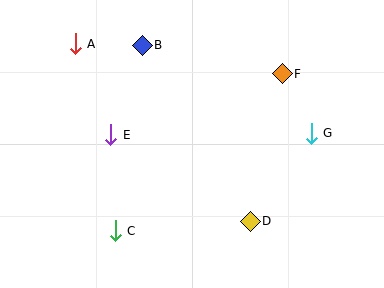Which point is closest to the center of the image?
Point E at (111, 135) is closest to the center.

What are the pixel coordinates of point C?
Point C is at (115, 231).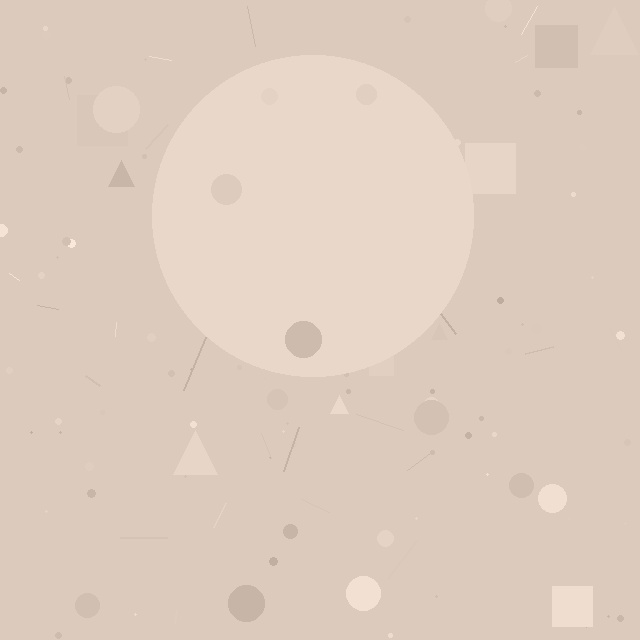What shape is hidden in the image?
A circle is hidden in the image.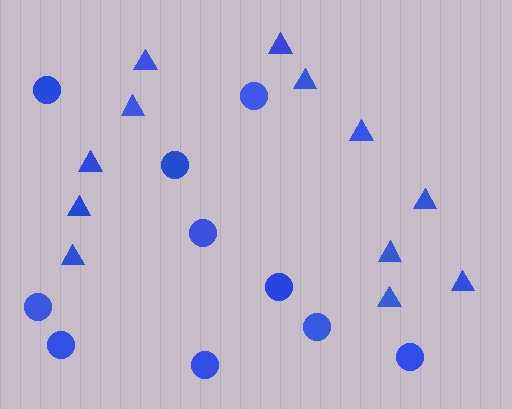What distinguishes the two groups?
There are 2 groups: one group of triangles (12) and one group of circles (10).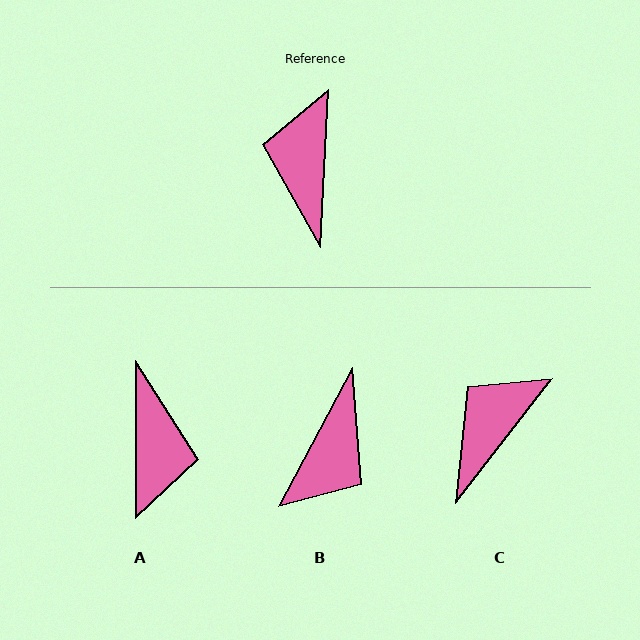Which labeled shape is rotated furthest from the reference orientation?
A, about 177 degrees away.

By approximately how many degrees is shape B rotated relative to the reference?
Approximately 155 degrees counter-clockwise.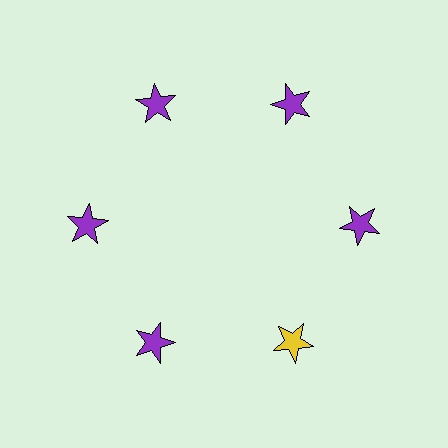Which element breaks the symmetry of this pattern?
The yellow star at roughly the 5 o'clock position breaks the symmetry. All other shapes are purple stars.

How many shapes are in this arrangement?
There are 6 shapes arranged in a ring pattern.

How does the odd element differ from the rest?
It has a different color: yellow instead of purple.